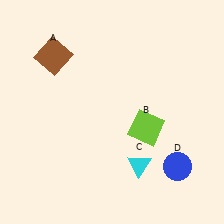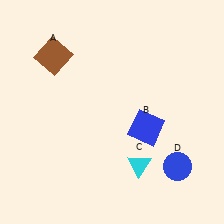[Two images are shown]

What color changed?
The square (B) changed from lime in Image 1 to blue in Image 2.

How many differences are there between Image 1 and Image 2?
There is 1 difference between the two images.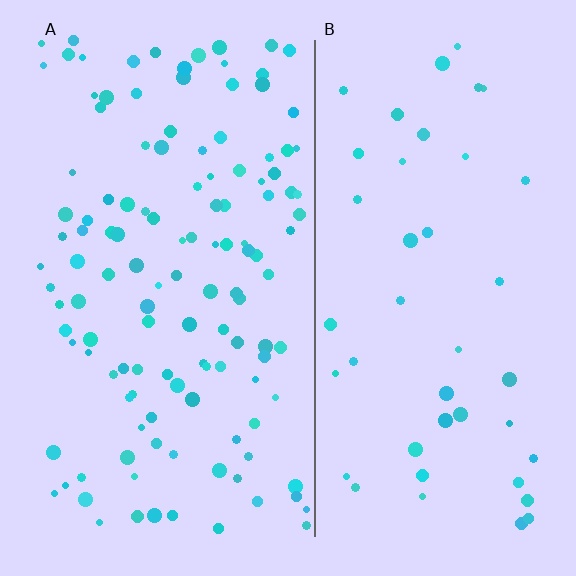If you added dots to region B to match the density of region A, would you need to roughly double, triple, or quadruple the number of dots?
Approximately triple.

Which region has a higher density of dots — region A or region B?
A (the left).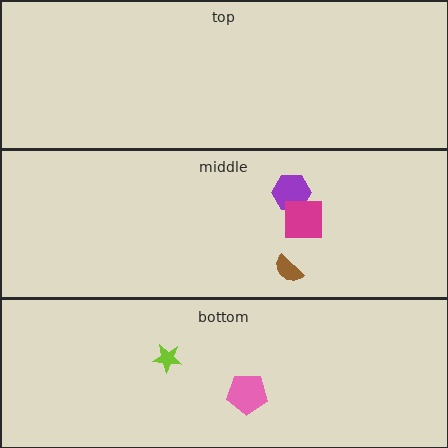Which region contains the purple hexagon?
The middle region.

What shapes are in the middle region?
The purple hexagon, the magenta square, the brown semicircle.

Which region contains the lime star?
The bottom region.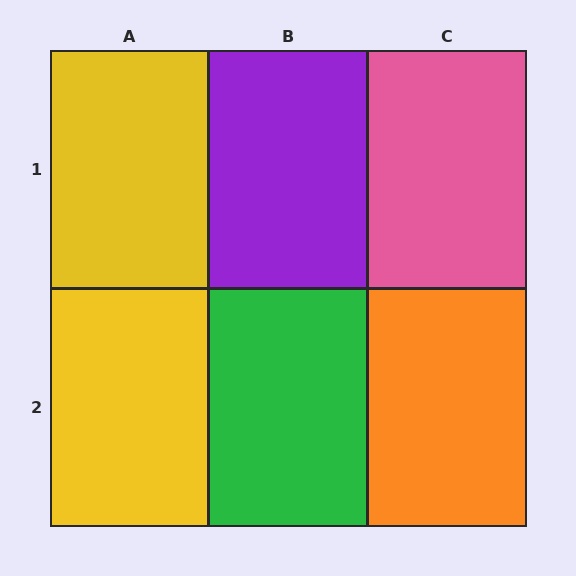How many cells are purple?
1 cell is purple.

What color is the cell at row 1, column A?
Yellow.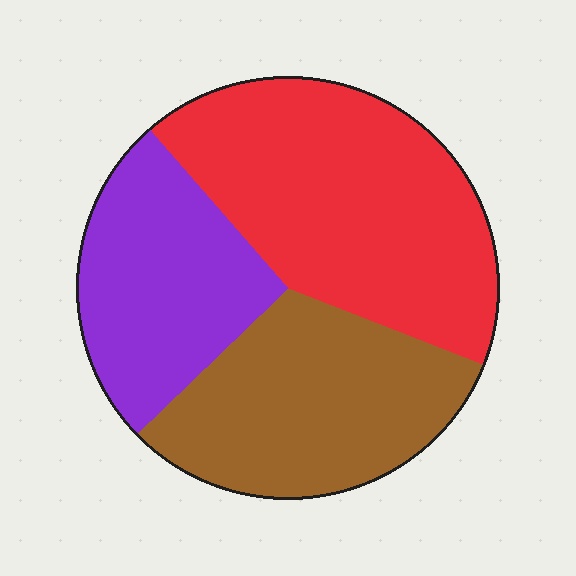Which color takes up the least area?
Purple, at roughly 25%.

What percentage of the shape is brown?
Brown takes up between a quarter and a half of the shape.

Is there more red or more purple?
Red.